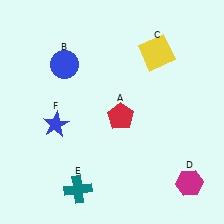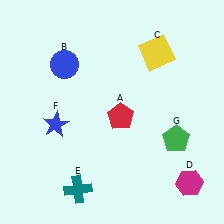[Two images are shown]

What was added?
A green pentagon (G) was added in Image 2.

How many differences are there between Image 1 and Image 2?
There is 1 difference between the two images.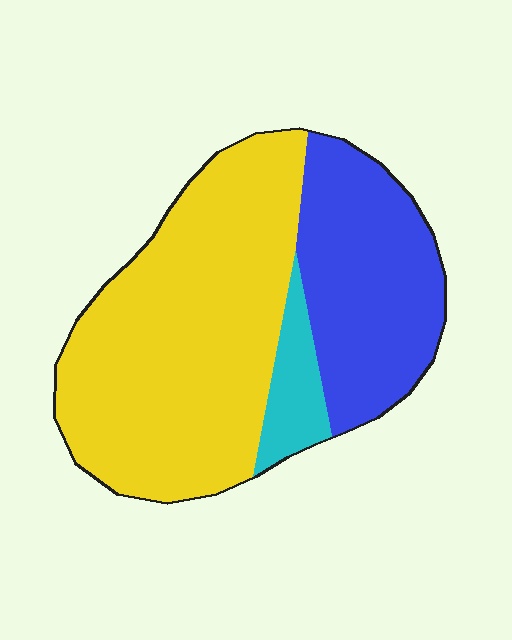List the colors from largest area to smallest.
From largest to smallest: yellow, blue, cyan.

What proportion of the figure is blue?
Blue covers around 30% of the figure.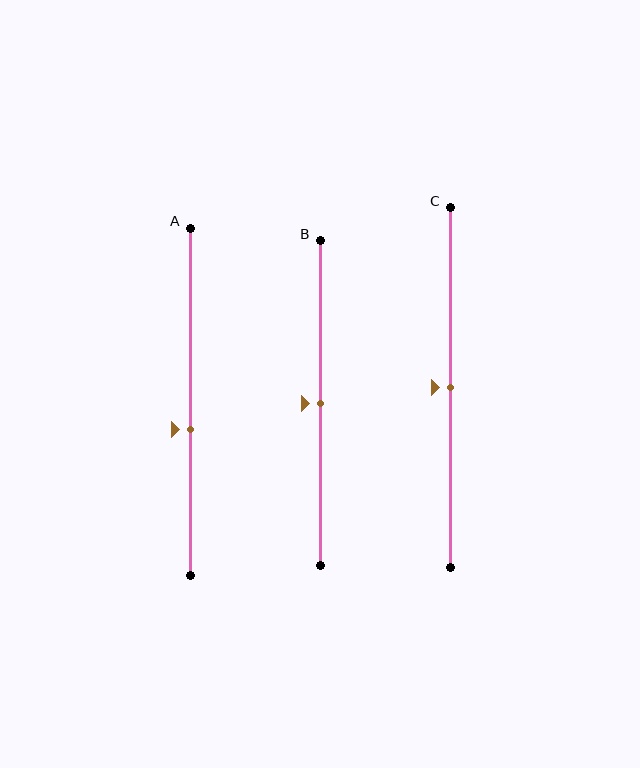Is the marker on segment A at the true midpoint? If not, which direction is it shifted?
No, the marker on segment A is shifted downward by about 8% of the segment length.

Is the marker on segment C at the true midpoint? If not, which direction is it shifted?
Yes, the marker on segment C is at the true midpoint.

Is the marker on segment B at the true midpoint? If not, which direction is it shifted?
Yes, the marker on segment B is at the true midpoint.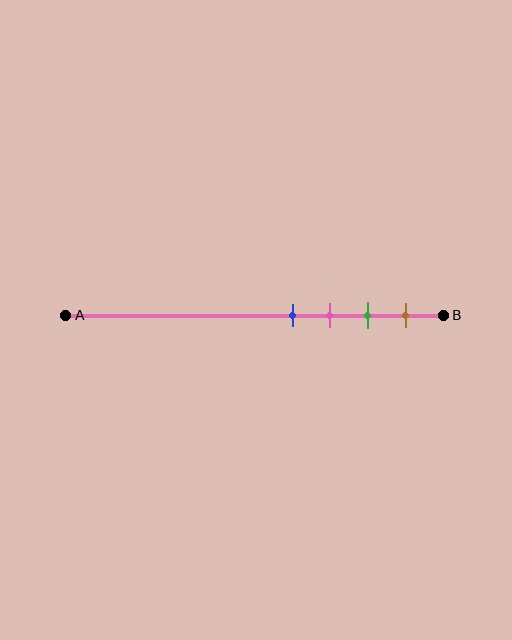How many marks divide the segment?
There are 4 marks dividing the segment.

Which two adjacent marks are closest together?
The blue and pink marks are the closest adjacent pair.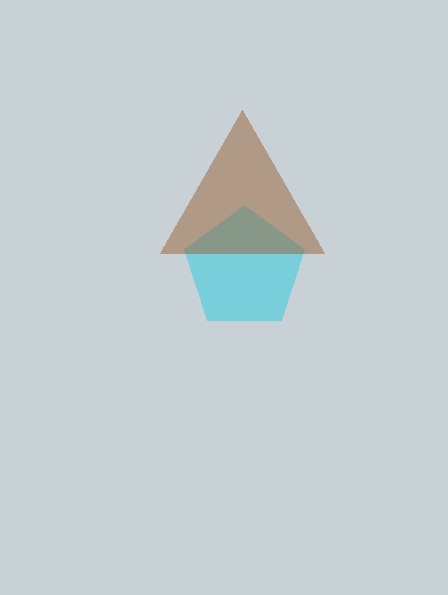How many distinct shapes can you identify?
There are 2 distinct shapes: a cyan pentagon, a brown triangle.